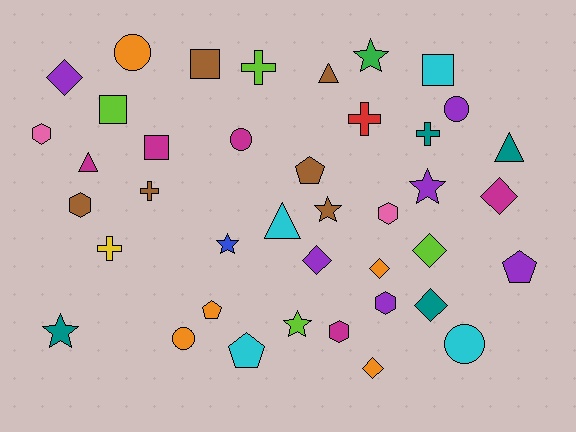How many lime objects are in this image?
There are 4 lime objects.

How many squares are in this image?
There are 4 squares.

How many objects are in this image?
There are 40 objects.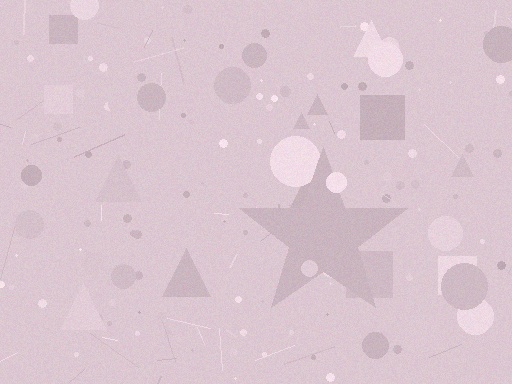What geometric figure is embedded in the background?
A star is embedded in the background.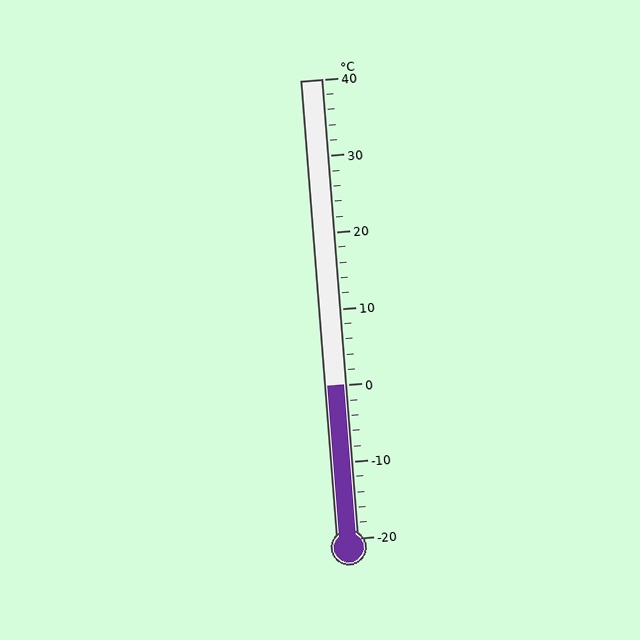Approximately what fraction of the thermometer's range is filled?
The thermometer is filled to approximately 35% of its range.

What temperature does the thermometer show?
The thermometer shows approximately 0°C.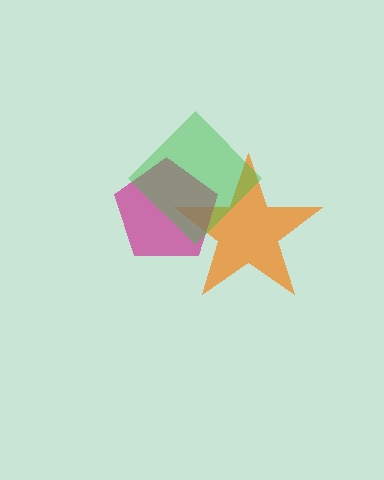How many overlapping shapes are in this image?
There are 3 overlapping shapes in the image.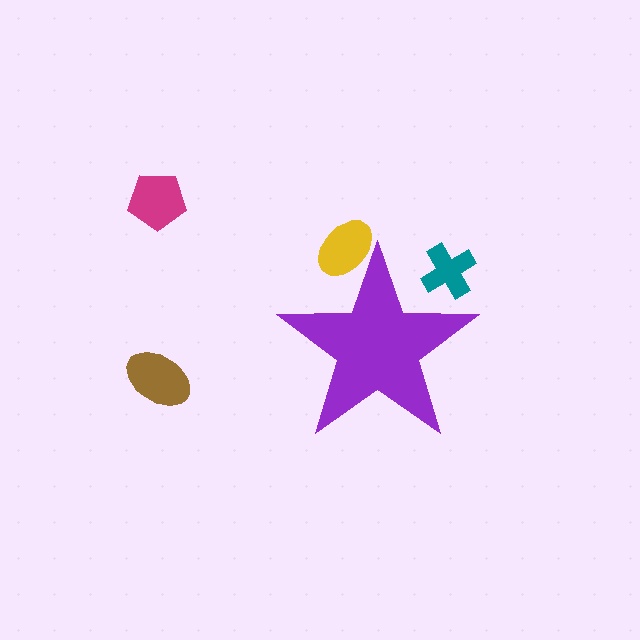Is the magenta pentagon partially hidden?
No, the magenta pentagon is fully visible.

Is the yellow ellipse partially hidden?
Yes, the yellow ellipse is partially hidden behind the purple star.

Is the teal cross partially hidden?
Yes, the teal cross is partially hidden behind the purple star.